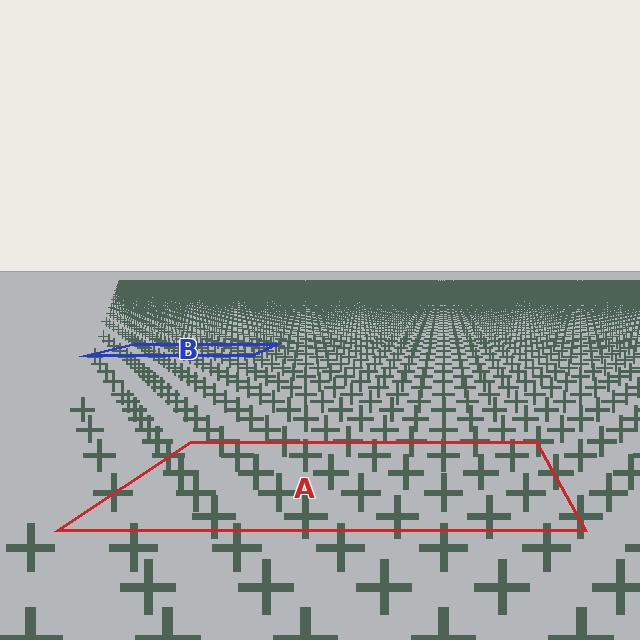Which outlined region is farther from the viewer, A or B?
Region B is farther from the viewer — the texture elements inside it appear smaller and more densely packed.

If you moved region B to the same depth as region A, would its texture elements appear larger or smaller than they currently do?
They would appear larger. At a closer depth, the same texture elements are projected at a bigger on-screen size.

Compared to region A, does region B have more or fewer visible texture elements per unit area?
Region B has more texture elements per unit area — they are packed more densely because it is farther away.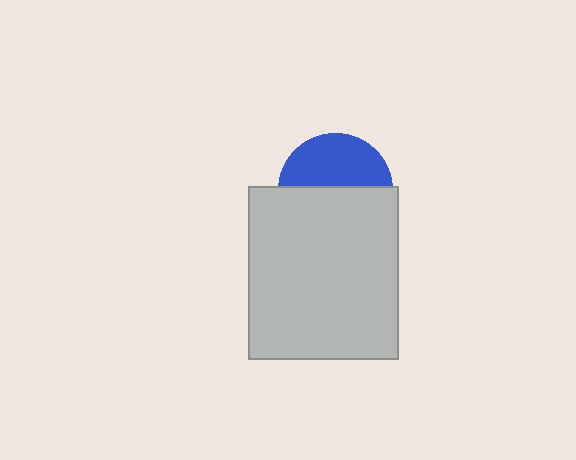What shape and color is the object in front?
The object in front is a light gray rectangle.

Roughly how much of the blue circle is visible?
A small part of it is visible (roughly 45%).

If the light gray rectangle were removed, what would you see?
You would see the complete blue circle.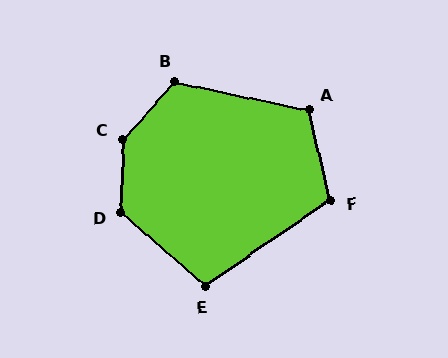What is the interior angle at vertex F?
Approximately 111 degrees (obtuse).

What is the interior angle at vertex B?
Approximately 120 degrees (obtuse).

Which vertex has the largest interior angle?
C, at approximately 139 degrees.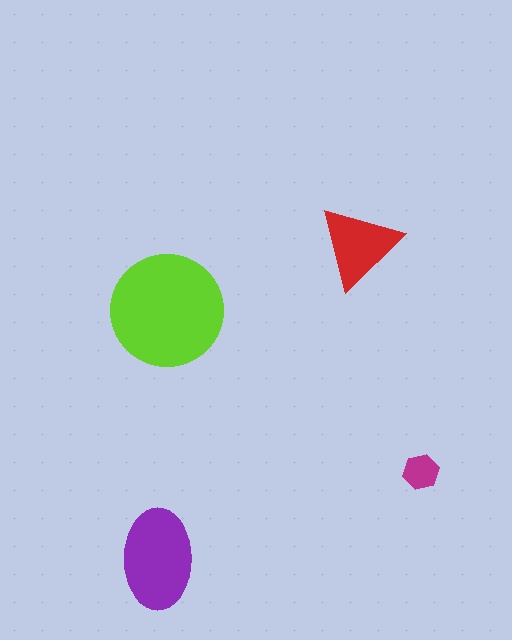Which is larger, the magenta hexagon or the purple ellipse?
The purple ellipse.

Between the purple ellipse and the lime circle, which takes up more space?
The lime circle.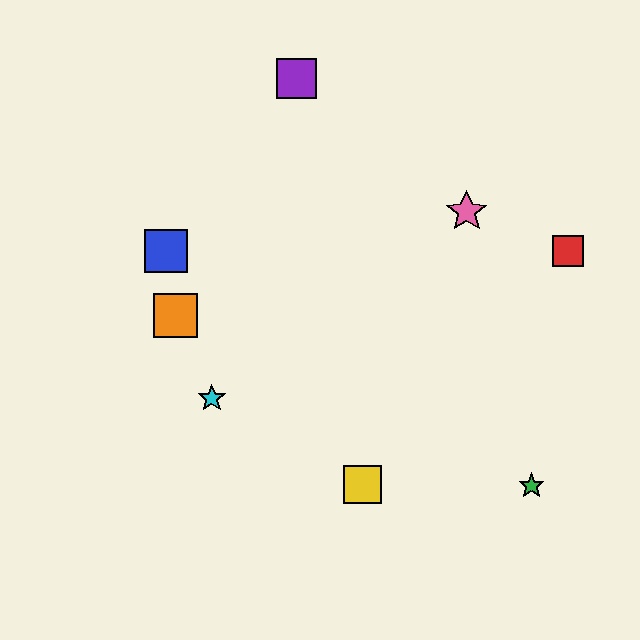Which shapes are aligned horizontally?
The red square, the blue square are aligned horizontally.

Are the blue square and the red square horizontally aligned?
Yes, both are at y≈251.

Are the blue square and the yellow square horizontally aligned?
No, the blue square is at y≈251 and the yellow square is at y≈484.